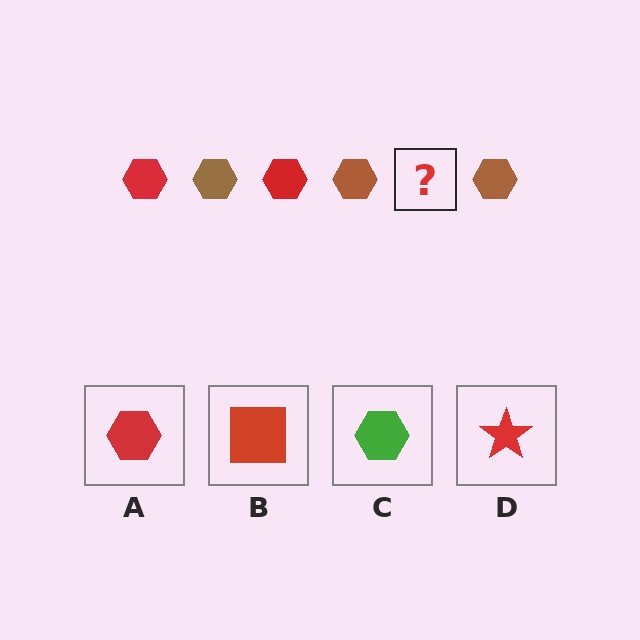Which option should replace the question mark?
Option A.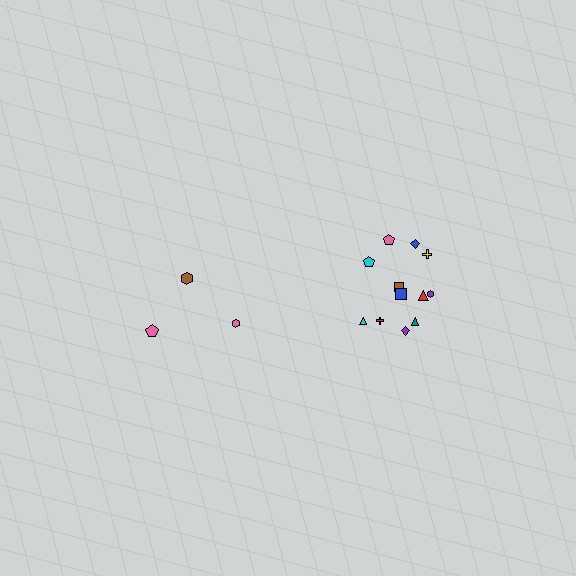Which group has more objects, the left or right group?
The right group.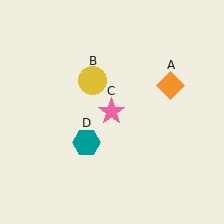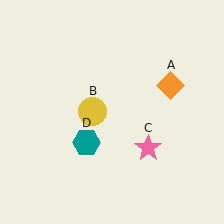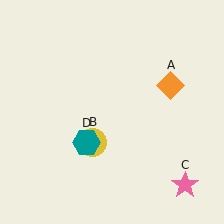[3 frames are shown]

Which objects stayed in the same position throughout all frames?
Orange diamond (object A) and teal hexagon (object D) remained stationary.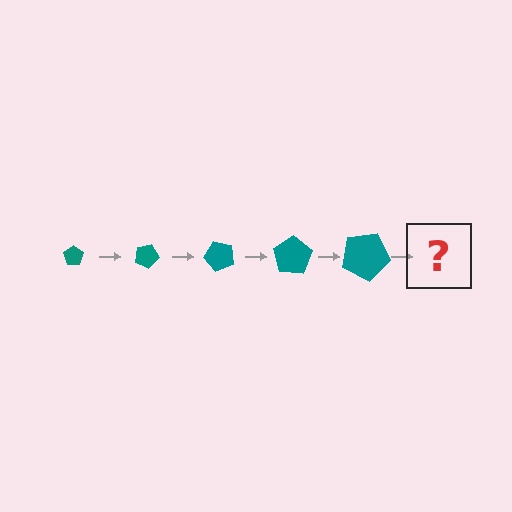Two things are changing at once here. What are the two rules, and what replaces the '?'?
The two rules are that the pentagon grows larger each step and it rotates 25 degrees each step. The '?' should be a pentagon, larger than the previous one and rotated 125 degrees from the start.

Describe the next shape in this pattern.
It should be a pentagon, larger than the previous one and rotated 125 degrees from the start.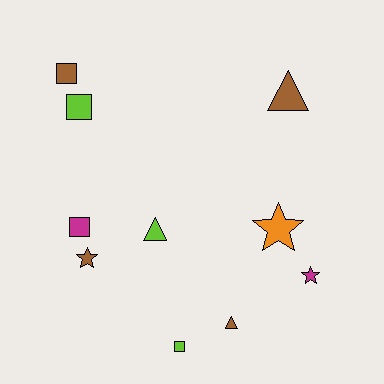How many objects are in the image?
There are 10 objects.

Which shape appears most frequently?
Square, with 4 objects.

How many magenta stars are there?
There is 1 magenta star.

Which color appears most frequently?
Brown, with 4 objects.